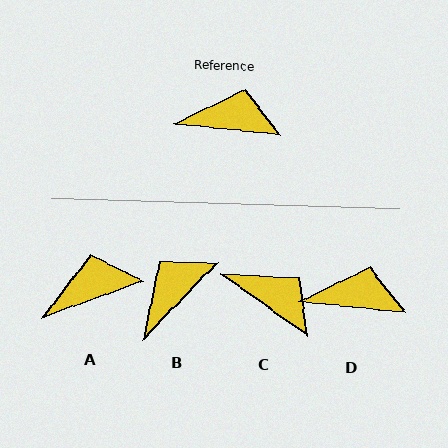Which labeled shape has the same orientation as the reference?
D.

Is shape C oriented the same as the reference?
No, it is off by about 29 degrees.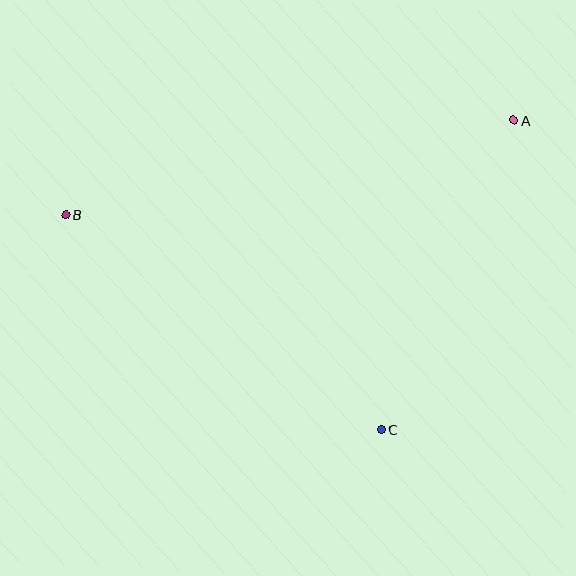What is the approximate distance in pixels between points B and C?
The distance between B and C is approximately 381 pixels.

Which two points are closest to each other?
Points A and C are closest to each other.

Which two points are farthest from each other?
Points A and B are farthest from each other.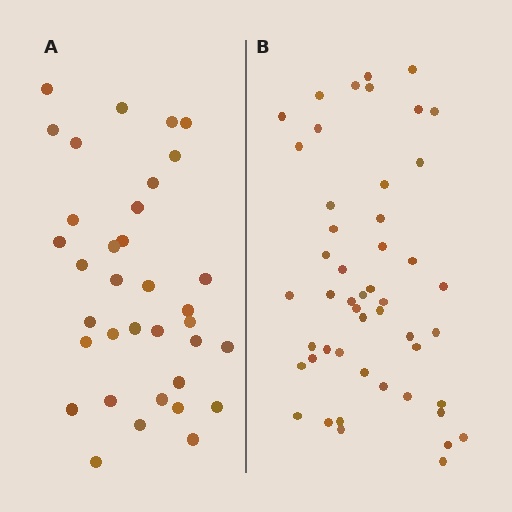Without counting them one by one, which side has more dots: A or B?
Region B (the right region) has more dots.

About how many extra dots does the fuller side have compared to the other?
Region B has approximately 15 more dots than region A.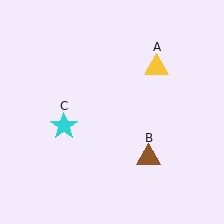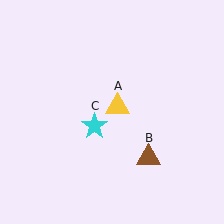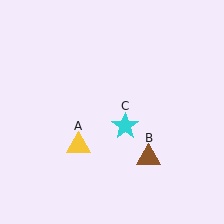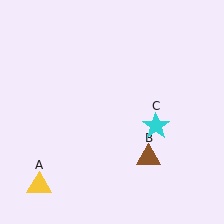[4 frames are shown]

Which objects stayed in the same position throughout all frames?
Brown triangle (object B) remained stationary.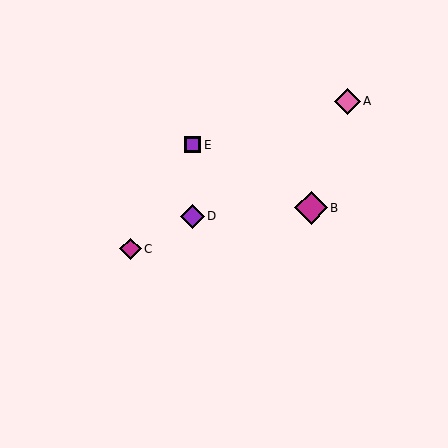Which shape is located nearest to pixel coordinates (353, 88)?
The pink diamond (labeled A) at (347, 101) is nearest to that location.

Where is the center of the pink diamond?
The center of the pink diamond is at (347, 101).